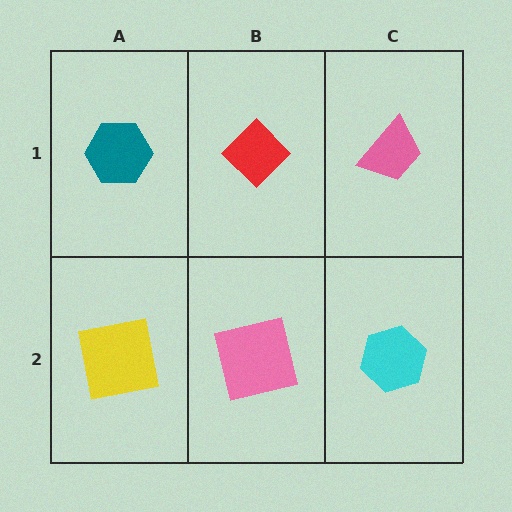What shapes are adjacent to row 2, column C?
A pink trapezoid (row 1, column C), a pink square (row 2, column B).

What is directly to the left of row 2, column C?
A pink square.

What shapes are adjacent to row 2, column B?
A red diamond (row 1, column B), a yellow square (row 2, column A), a cyan hexagon (row 2, column C).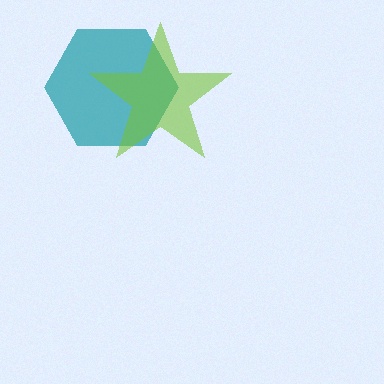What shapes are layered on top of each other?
The layered shapes are: a teal hexagon, a lime star.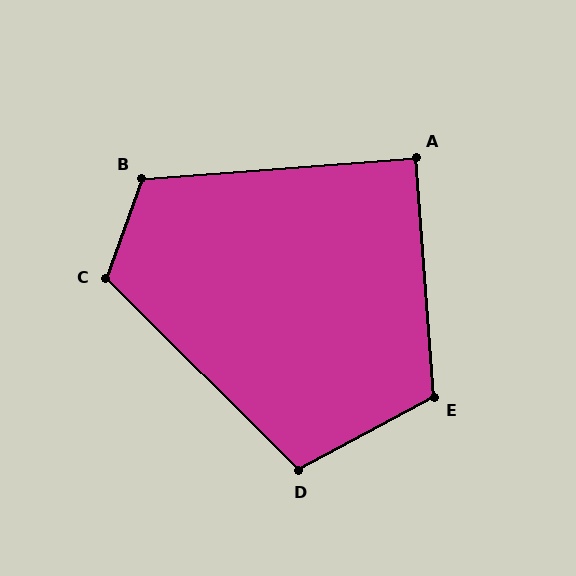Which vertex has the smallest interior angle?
A, at approximately 90 degrees.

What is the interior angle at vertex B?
Approximately 114 degrees (obtuse).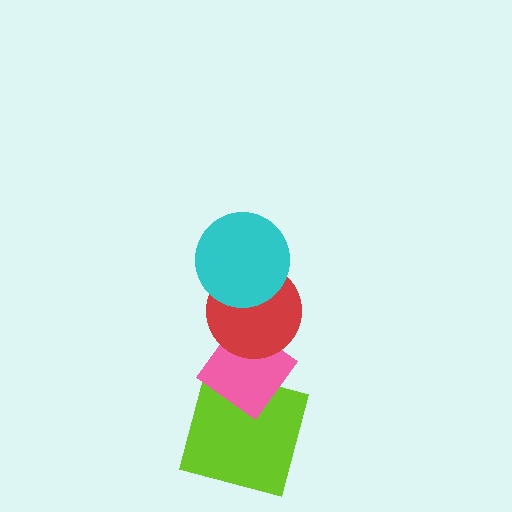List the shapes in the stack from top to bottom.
From top to bottom: the cyan circle, the red circle, the pink diamond, the lime square.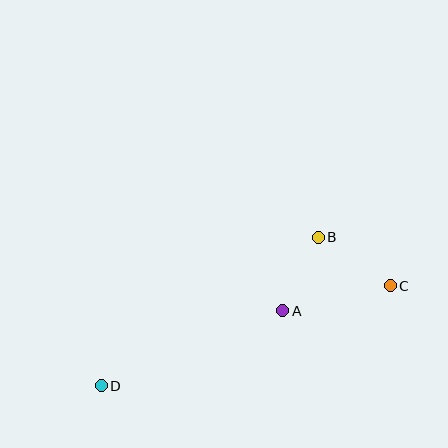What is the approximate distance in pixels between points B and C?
The distance between B and C is approximately 87 pixels.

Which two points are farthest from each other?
Points C and D are farthest from each other.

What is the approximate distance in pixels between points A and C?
The distance between A and C is approximately 110 pixels.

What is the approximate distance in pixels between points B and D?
The distance between B and D is approximately 263 pixels.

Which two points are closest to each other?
Points A and B are closest to each other.